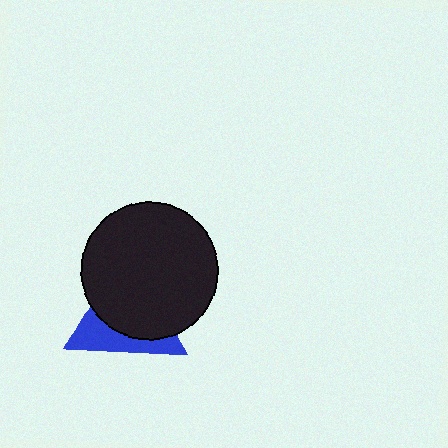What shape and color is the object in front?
The object in front is a black circle.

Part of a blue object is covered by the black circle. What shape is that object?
It is a triangle.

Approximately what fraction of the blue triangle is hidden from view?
Roughly 64% of the blue triangle is hidden behind the black circle.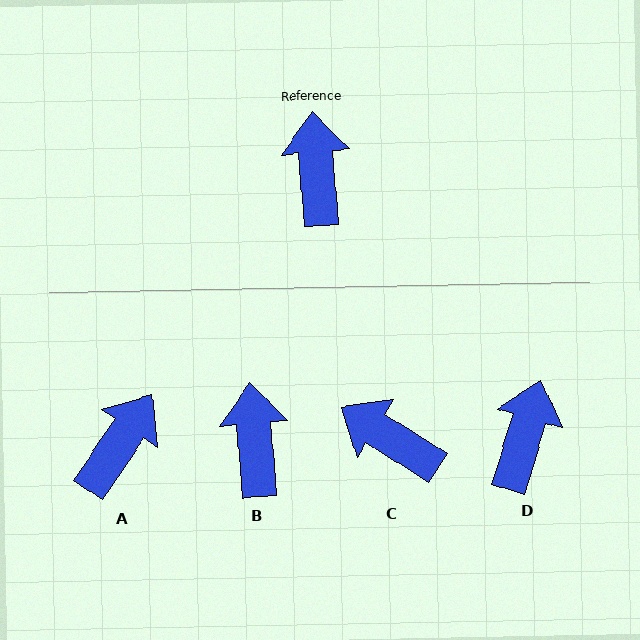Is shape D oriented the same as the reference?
No, it is off by about 22 degrees.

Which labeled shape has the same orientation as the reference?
B.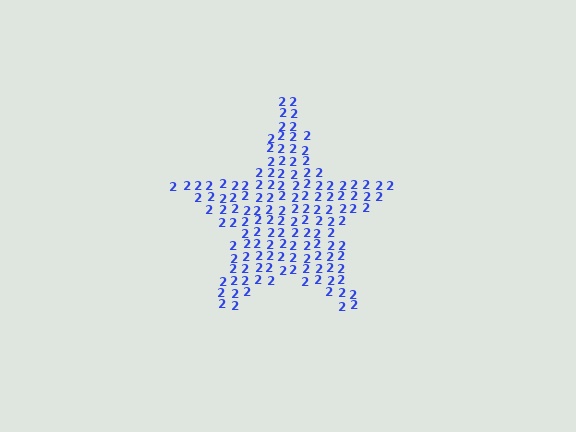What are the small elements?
The small elements are digit 2's.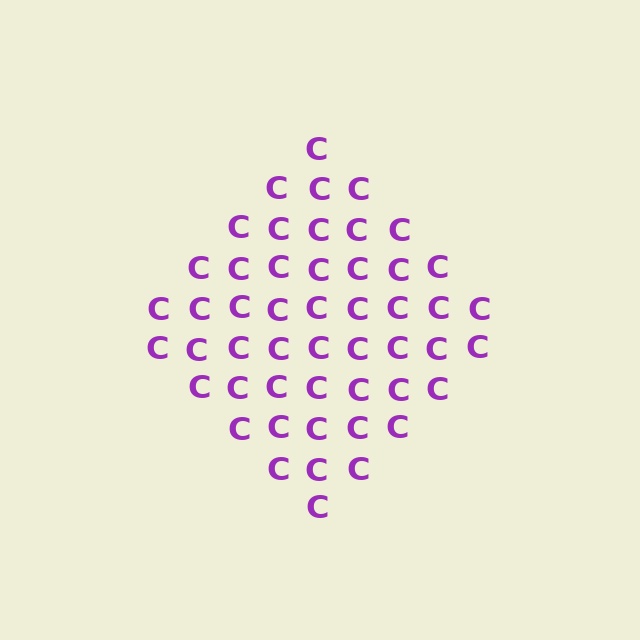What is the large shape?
The large shape is a diamond.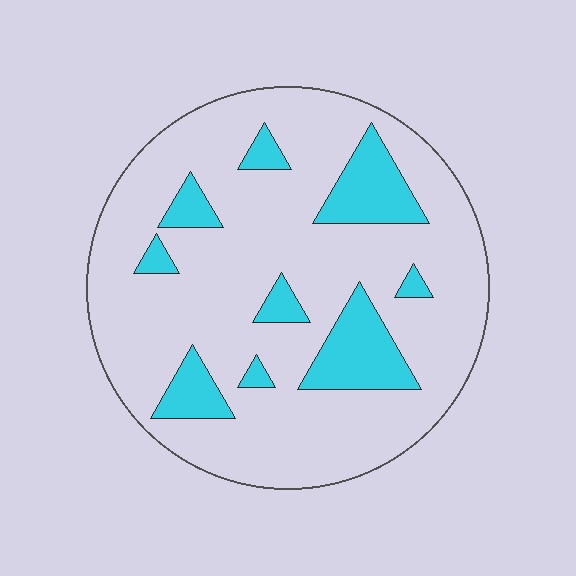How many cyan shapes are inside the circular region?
9.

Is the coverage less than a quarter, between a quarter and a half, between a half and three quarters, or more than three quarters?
Less than a quarter.